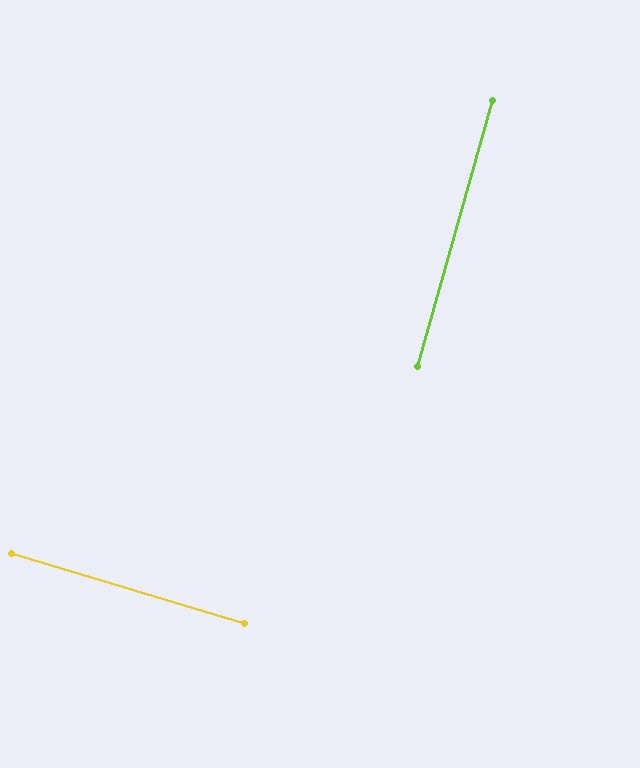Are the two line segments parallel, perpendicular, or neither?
Perpendicular — they meet at approximately 89°.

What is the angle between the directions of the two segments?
Approximately 89 degrees.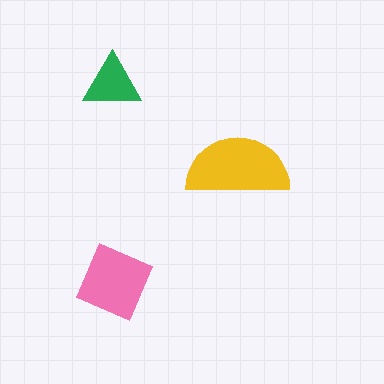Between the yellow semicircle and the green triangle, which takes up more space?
The yellow semicircle.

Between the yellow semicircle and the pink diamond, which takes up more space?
The yellow semicircle.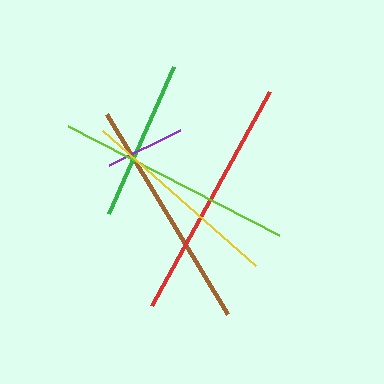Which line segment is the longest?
The red line is the longest at approximately 244 pixels.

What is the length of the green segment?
The green segment is approximately 161 pixels long.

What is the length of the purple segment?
The purple segment is approximately 78 pixels long.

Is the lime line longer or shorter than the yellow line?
The lime line is longer than the yellow line.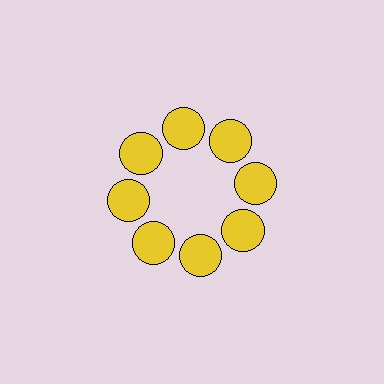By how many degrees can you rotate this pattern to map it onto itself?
The pattern maps onto itself every 45 degrees of rotation.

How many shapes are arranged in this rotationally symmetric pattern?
There are 8 shapes, arranged in 8 groups of 1.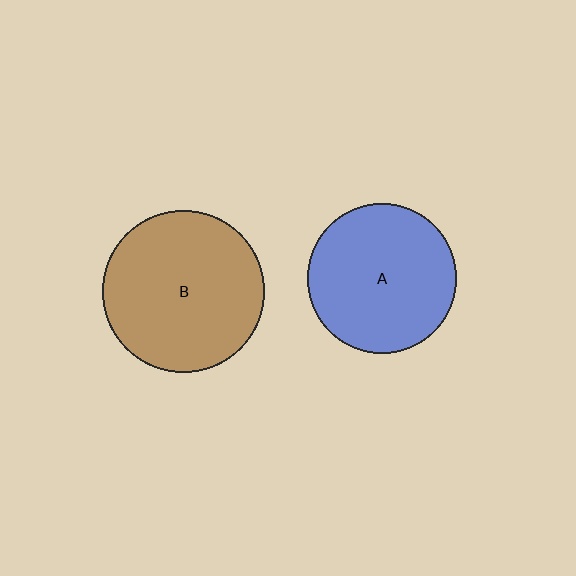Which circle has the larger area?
Circle B (brown).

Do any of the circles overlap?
No, none of the circles overlap.